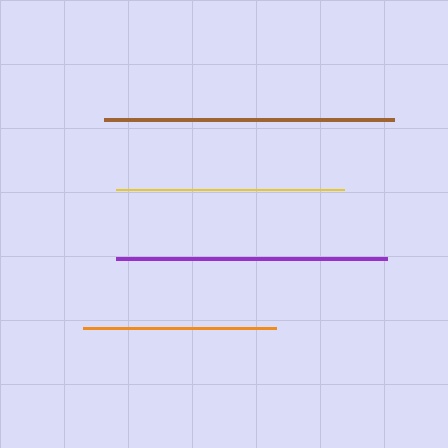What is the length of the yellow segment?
The yellow segment is approximately 228 pixels long.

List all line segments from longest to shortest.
From longest to shortest: brown, purple, yellow, orange.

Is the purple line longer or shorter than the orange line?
The purple line is longer than the orange line.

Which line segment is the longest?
The brown line is the longest at approximately 290 pixels.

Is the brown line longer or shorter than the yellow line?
The brown line is longer than the yellow line.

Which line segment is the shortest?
The orange line is the shortest at approximately 192 pixels.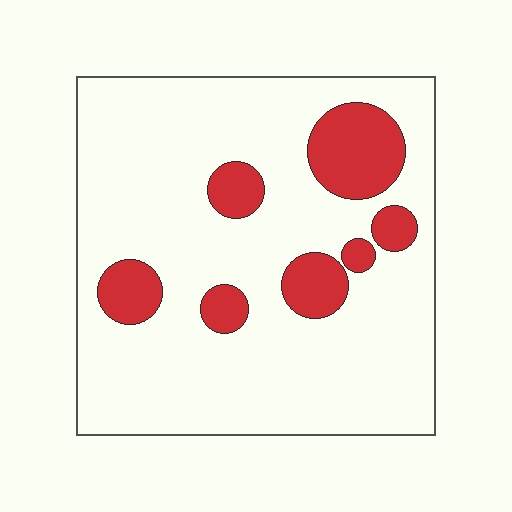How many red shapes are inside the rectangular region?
7.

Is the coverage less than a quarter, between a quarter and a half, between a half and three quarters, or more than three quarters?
Less than a quarter.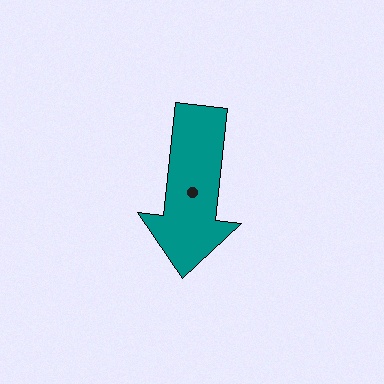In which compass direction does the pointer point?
South.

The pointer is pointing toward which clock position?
Roughly 6 o'clock.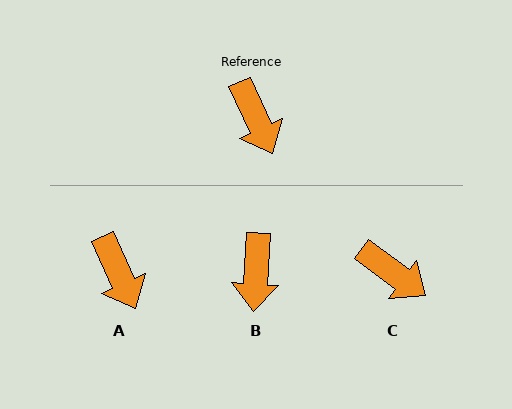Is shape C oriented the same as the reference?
No, it is off by about 29 degrees.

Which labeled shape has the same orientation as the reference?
A.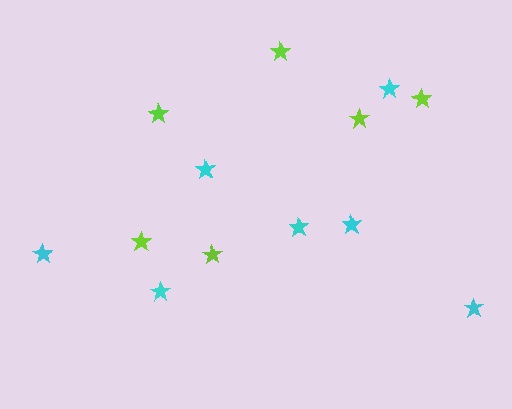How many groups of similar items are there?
There are 2 groups: one group of lime stars (6) and one group of cyan stars (7).